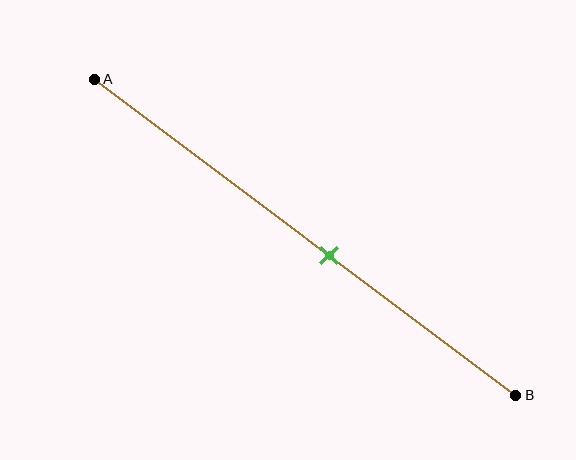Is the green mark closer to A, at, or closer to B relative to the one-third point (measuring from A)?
The green mark is closer to point B than the one-third point of segment AB.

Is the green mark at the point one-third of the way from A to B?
No, the mark is at about 55% from A, not at the 33% one-third point.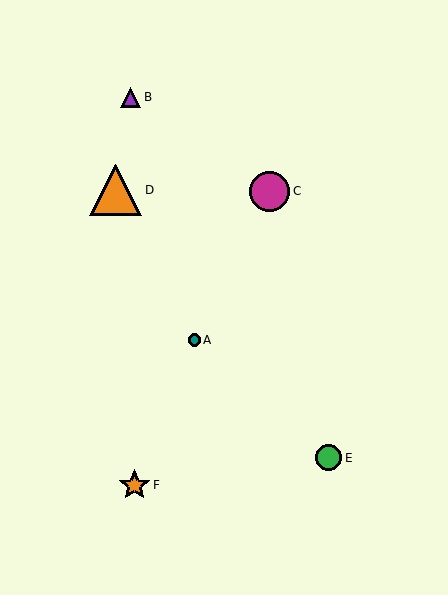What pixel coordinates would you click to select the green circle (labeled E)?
Click at (329, 458) to select the green circle E.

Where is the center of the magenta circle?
The center of the magenta circle is at (270, 191).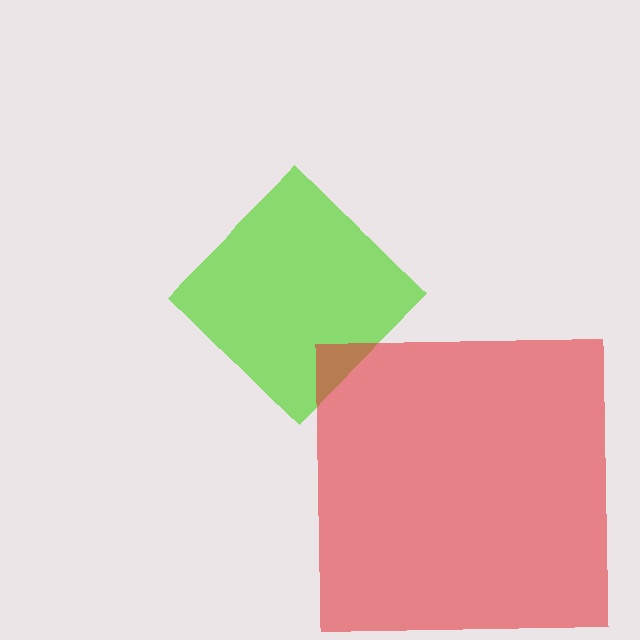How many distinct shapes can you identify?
There are 2 distinct shapes: a lime diamond, a red square.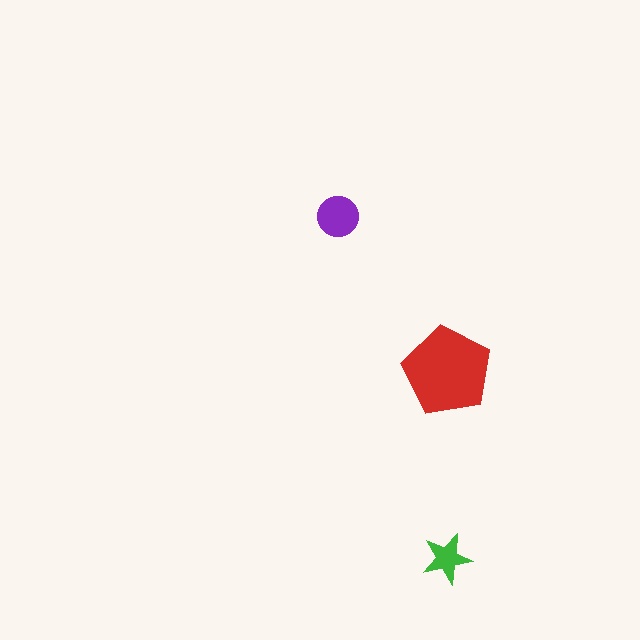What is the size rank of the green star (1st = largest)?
3rd.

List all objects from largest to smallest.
The red pentagon, the purple circle, the green star.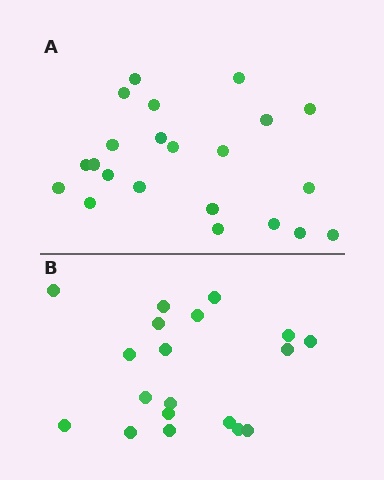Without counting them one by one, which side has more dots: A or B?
Region A (the top region) has more dots.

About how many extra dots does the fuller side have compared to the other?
Region A has just a few more — roughly 2 or 3 more dots than region B.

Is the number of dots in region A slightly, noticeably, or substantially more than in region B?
Region A has only slightly more — the two regions are fairly close. The ratio is roughly 1.2 to 1.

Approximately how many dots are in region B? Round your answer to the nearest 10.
About 20 dots. (The exact count is 19, which rounds to 20.)